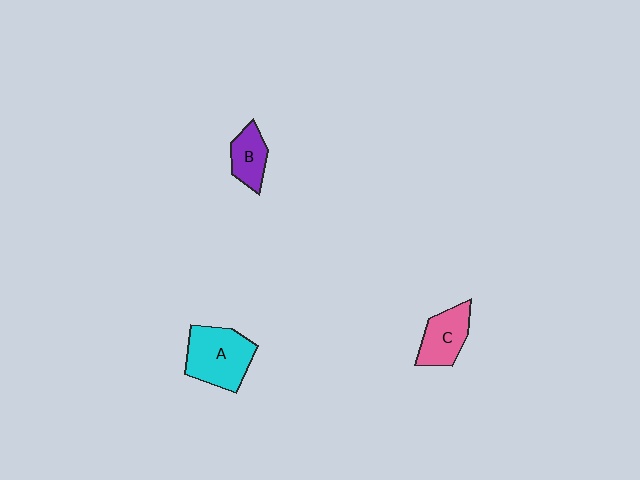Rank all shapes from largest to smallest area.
From largest to smallest: A (cyan), C (pink), B (purple).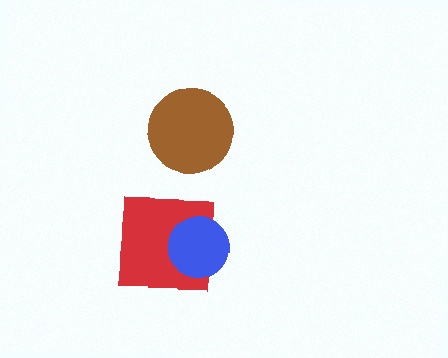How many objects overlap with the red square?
1 object overlaps with the red square.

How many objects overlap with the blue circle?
1 object overlaps with the blue circle.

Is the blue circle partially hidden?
No, no other shape covers it.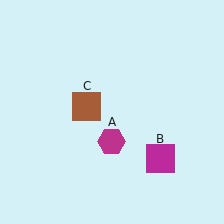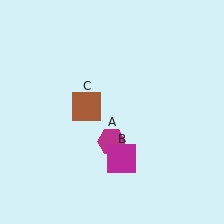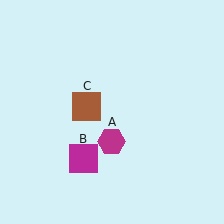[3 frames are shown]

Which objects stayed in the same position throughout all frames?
Magenta hexagon (object A) and brown square (object C) remained stationary.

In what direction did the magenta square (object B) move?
The magenta square (object B) moved left.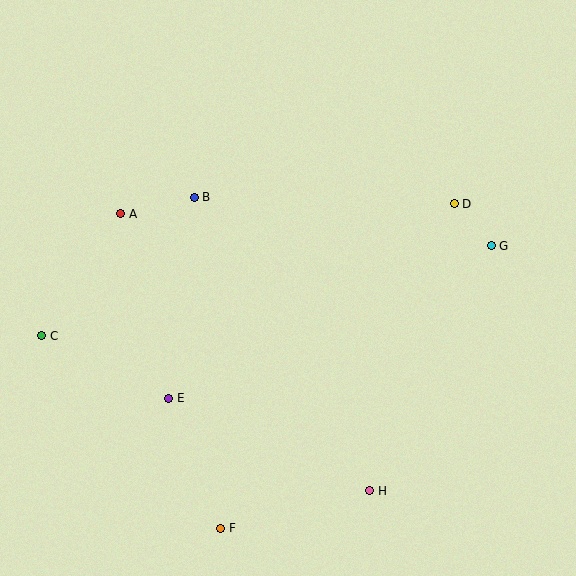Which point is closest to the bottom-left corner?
Point F is closest to the bottom-left corner.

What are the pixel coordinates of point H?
Point H is at (370, 491).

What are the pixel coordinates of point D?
Point D is at (454, 204).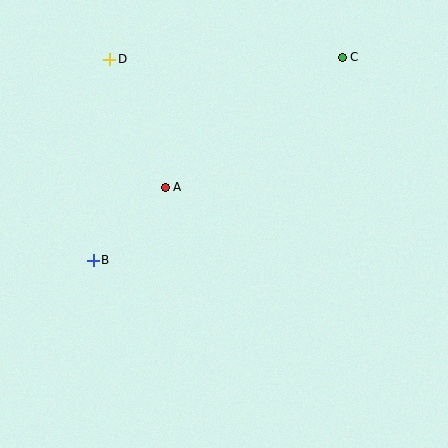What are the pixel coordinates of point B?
Point B is at (93, 260).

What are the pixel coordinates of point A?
Point A is at (165, 187).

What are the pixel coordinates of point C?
Point C is at (342, 57).